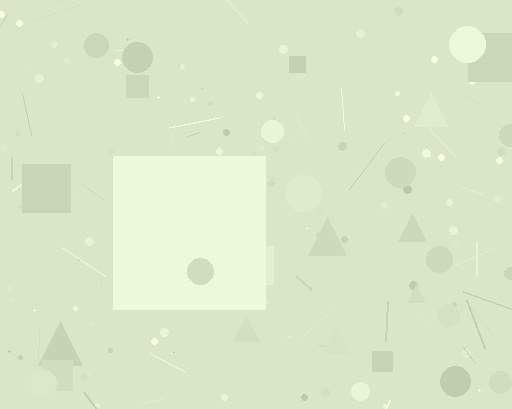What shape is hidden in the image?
A square is hidden in the image.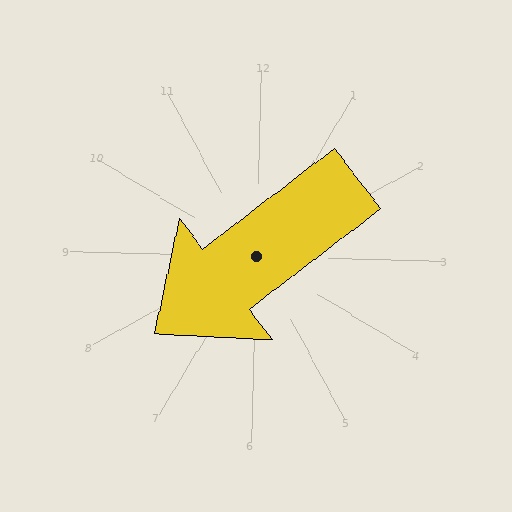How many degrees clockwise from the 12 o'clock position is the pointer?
Approximately 231 degrees.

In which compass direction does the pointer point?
Southwest.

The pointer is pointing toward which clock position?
Roughly 8 o'clock.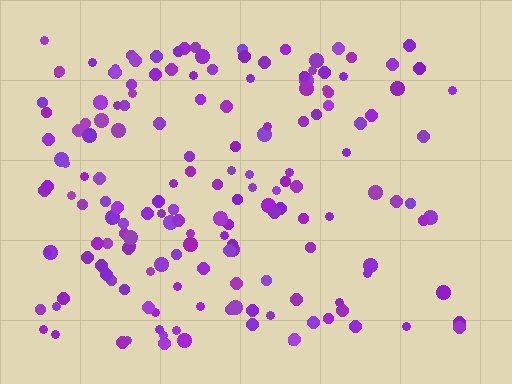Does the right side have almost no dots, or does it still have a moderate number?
Still a moderate number, just noticeably fewer than the left.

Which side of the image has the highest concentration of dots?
The left.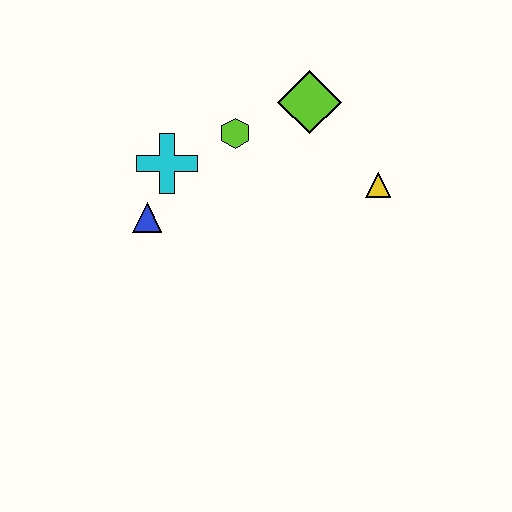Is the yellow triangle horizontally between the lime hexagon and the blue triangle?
No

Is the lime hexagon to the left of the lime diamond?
Yes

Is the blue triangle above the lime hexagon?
No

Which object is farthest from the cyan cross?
The yellow triangle is farthest from the cyan cross.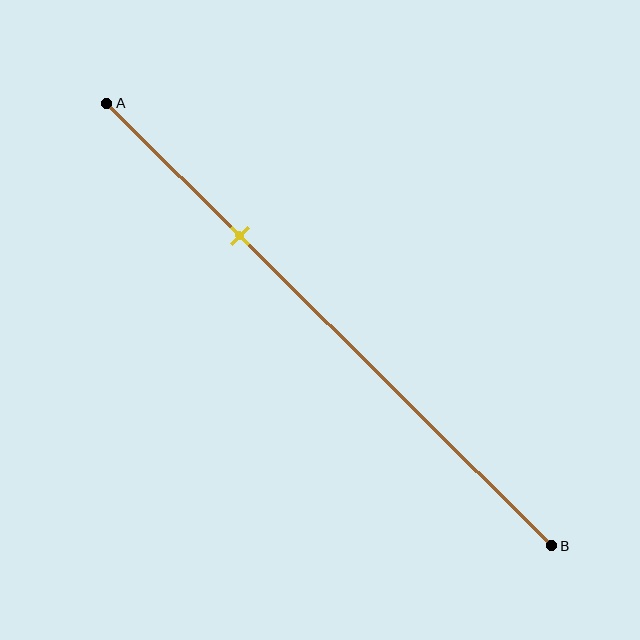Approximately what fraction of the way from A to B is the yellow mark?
The yellow mark is approximately 30% of the way from A to B.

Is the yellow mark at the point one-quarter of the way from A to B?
No, the mark is at about 30% from A, not at the 25% one-quarter point.